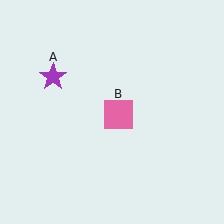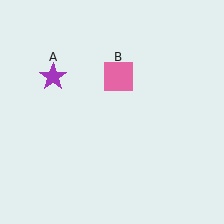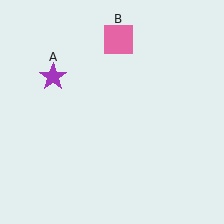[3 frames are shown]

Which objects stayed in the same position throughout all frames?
Purple star (object A) remained stationary.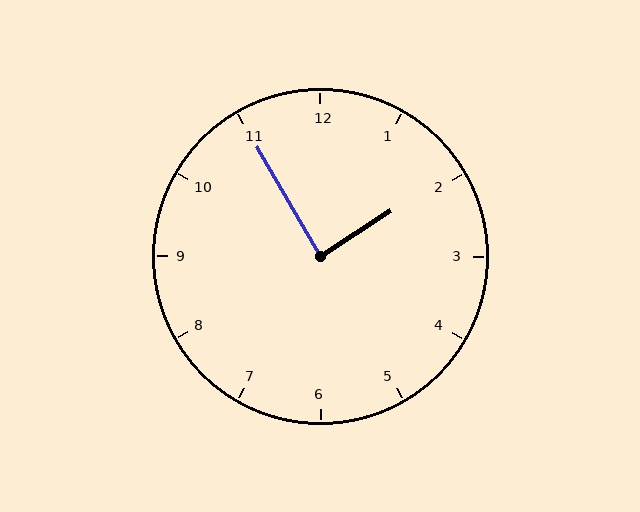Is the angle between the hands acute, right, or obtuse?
It is right.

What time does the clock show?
1:55.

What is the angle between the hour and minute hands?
Approximately 88 degrees.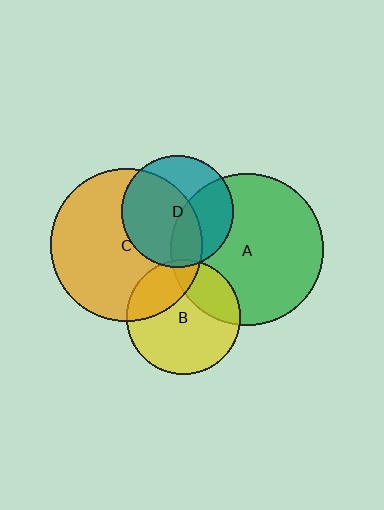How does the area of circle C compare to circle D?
Approximately 1.8 times.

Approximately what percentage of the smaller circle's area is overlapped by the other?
Approximately 5%.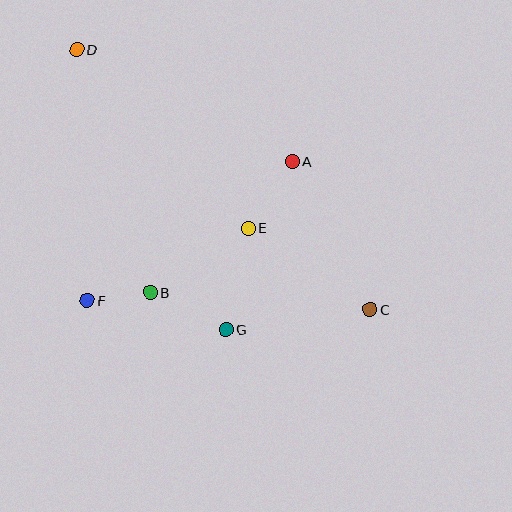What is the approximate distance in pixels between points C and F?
The distance between C and F is approximately 283 pixels.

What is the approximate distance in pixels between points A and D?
The distance between A and D is approximately 243 pixels.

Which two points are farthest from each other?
Points C and D are farthest from each other.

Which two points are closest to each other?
Points B and F are closest to each other.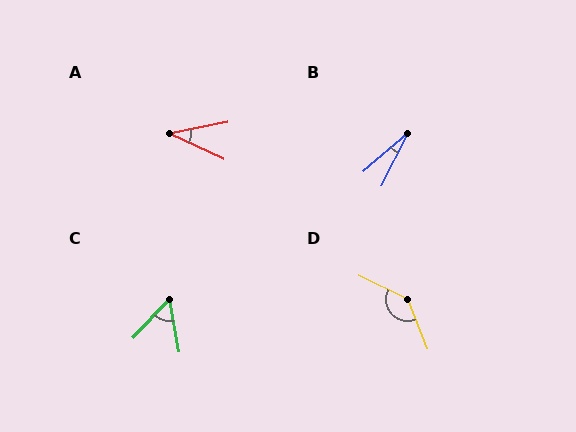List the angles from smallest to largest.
B (23°), A (36°), C (54°), D (138°).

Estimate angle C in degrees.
Approximately 54 degrees.